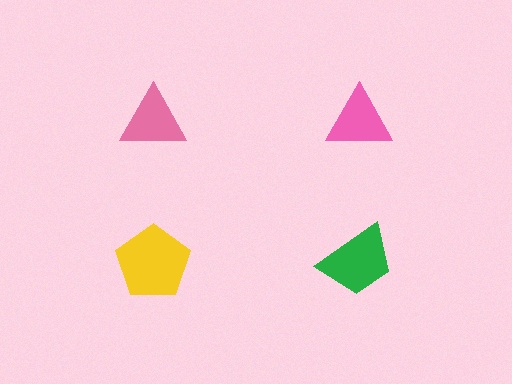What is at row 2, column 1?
A yellow pentagon.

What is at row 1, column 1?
A pink triangle.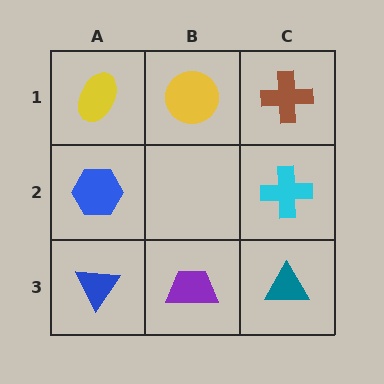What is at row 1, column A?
A yellow ellipse.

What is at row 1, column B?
A yellow circle.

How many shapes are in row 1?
3 shapes.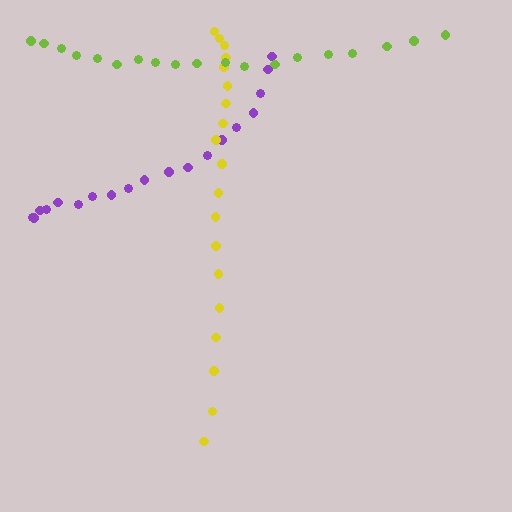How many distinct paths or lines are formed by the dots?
There are 3 distinct paths.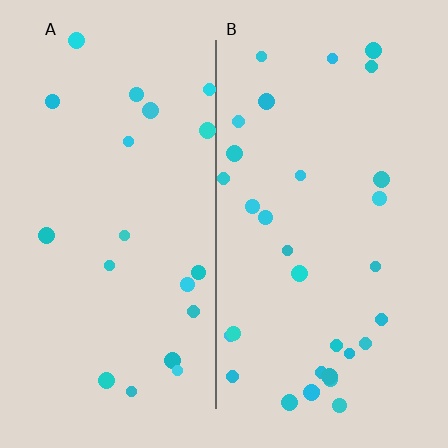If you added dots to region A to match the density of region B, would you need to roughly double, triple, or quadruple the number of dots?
Approximately double.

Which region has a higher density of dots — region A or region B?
B (the right).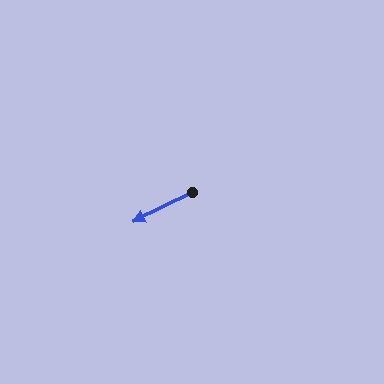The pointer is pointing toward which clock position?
Roughly 8 o'clock.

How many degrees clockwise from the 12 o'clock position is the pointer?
Approximately 244 degrees.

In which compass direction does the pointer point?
Southwest.